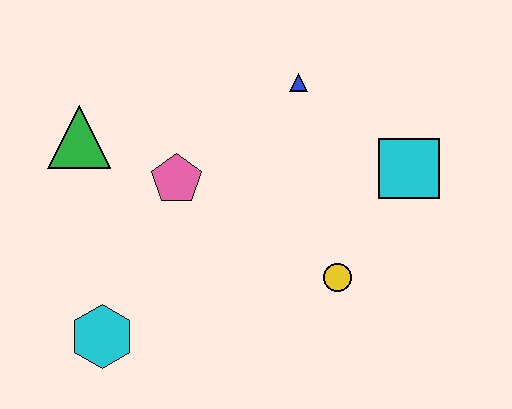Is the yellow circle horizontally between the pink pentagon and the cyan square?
Yes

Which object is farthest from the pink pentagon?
The cyan square is farthest from the pink pentagon.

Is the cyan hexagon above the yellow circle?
No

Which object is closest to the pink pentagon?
The green triangle is closest to the pink pentagon.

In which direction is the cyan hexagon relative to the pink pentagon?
The cyan hexagon is below the pink pentagon.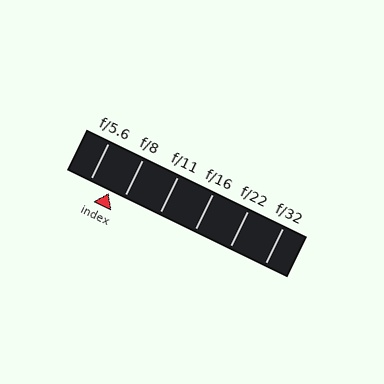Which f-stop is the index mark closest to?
The index mark is closest to f/8.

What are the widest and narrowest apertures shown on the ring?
The widest aperture shown is f/5.6 and the narrowest is f/32.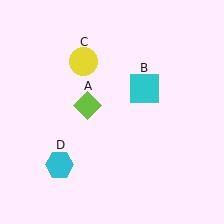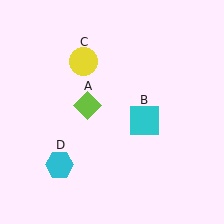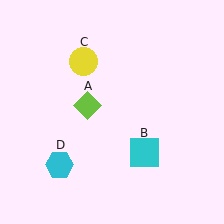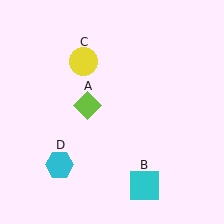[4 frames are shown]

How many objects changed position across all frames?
1 object changed position: cyan square (object B).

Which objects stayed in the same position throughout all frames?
Lime diamond (object A) and yellow circle (object C) and cyan hexagon (object D) remained stationary.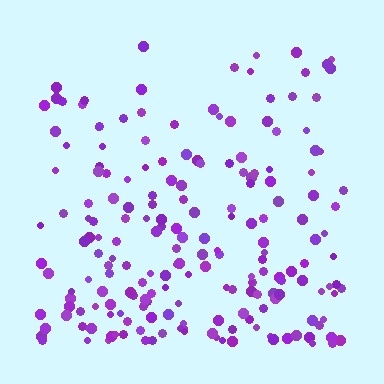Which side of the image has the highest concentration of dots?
The bottom.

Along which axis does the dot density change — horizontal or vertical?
Vertical.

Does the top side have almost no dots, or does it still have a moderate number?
Still a moderate number, just noticeably fewer than the bottom.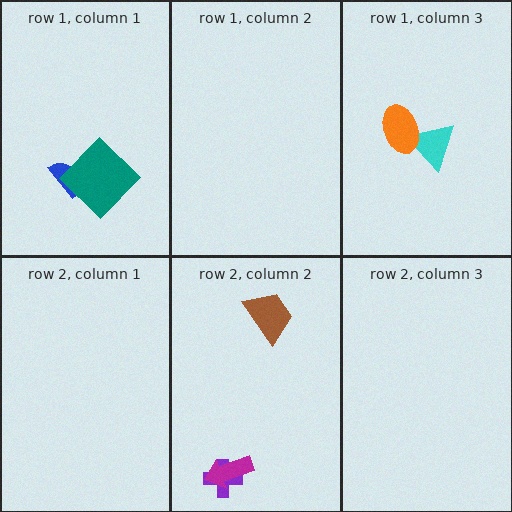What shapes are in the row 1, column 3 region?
The cyan triangle, the orange ellipse.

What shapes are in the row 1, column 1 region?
The blue semicircle, the teal diamond.